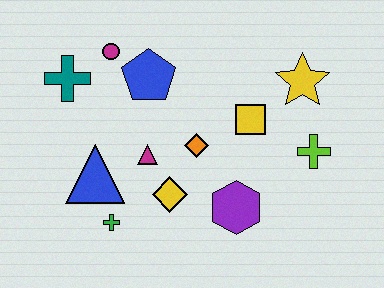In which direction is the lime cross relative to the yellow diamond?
The lime cross is to the right of the yellow diamond.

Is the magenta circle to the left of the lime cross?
Yes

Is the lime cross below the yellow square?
Yes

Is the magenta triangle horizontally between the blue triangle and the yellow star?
Yes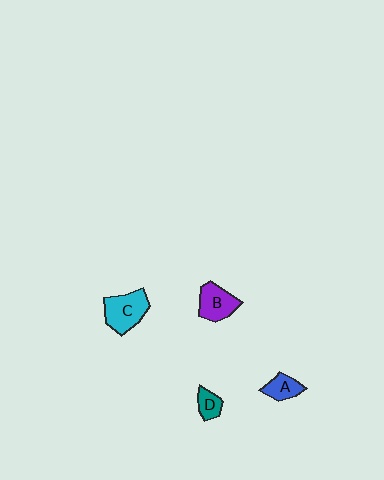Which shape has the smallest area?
Shape D (teal).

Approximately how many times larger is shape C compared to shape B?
Approximately 1.2 times.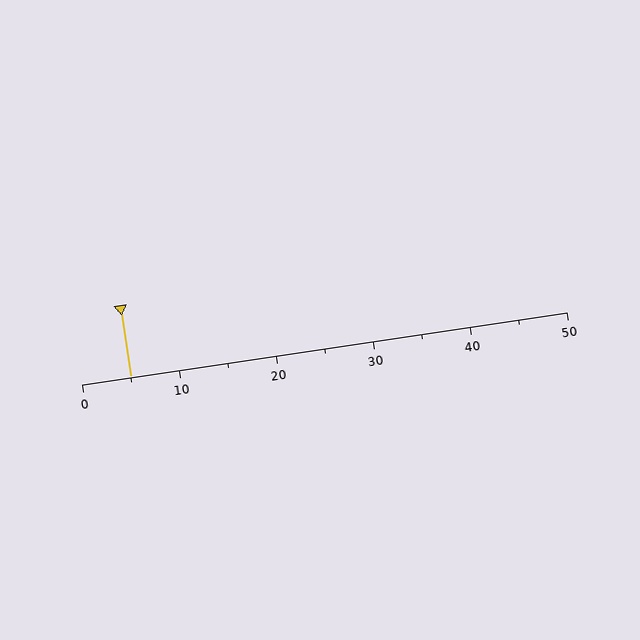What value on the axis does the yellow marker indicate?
The marker indicates approximately 5.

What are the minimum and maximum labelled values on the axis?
The axis runs from 0 to 50.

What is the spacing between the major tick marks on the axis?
The major ticks are spaced 10 apart.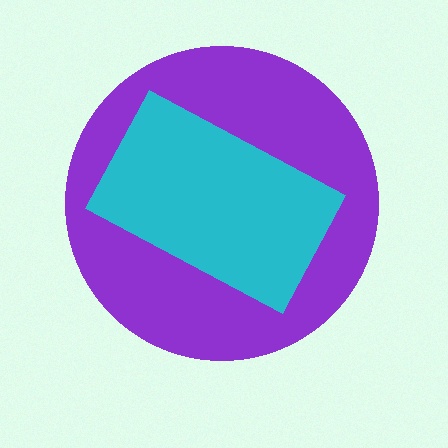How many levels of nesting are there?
2.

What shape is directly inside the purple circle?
The cyan rectangle.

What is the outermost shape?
The purple circle.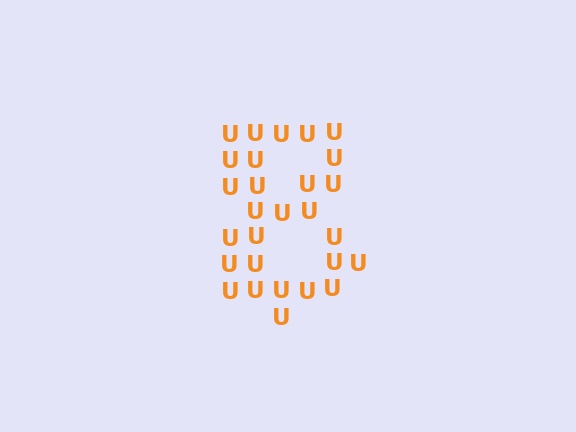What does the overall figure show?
The overall figure shows the digit 8.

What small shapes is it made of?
It is made of small letter U's.